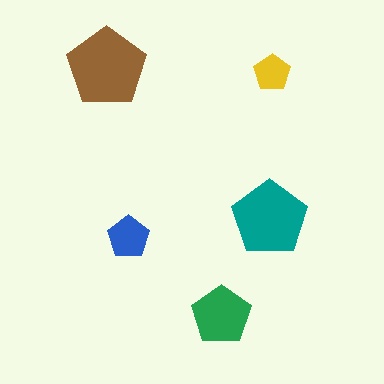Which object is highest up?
The brown pentagon is topmost.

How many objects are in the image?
There are 5 objects in the image.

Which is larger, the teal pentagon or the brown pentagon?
The brown one.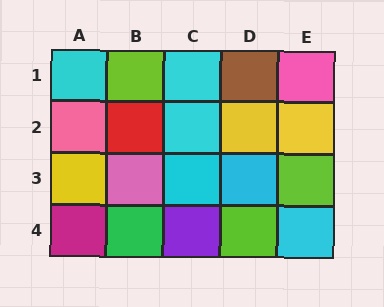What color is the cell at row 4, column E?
Cyan.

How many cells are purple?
1 cell is purple.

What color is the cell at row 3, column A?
Yellow.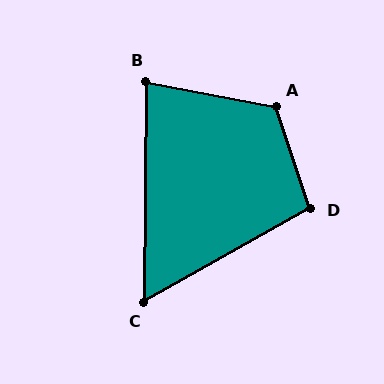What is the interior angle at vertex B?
Approximately 79 degrees (acute).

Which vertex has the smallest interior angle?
C, at approximately 60 degrees.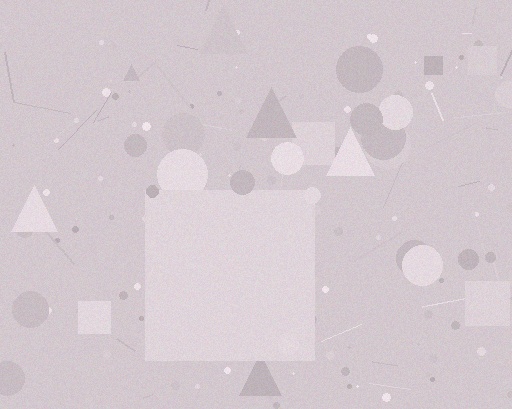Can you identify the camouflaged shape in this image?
The camouflaged shape is a square.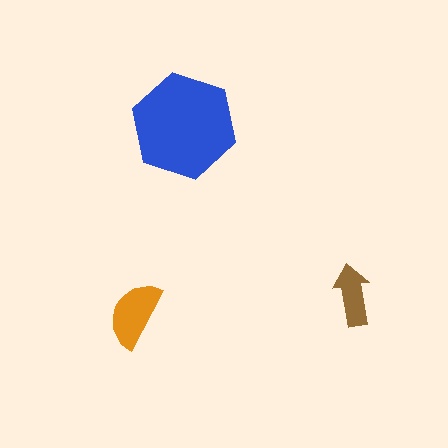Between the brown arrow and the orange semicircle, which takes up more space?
The orange semicircle.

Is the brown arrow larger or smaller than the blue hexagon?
Smaller.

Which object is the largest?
The blue hexagon.